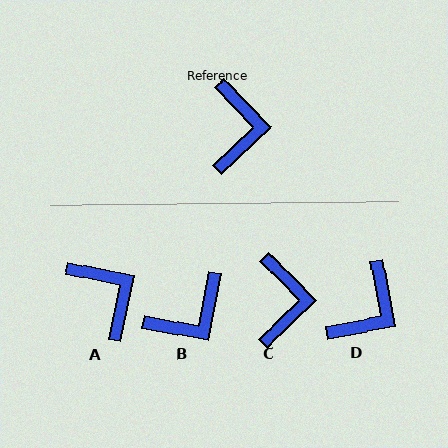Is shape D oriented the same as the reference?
No, it is off by about 33 degrees.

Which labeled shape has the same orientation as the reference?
C.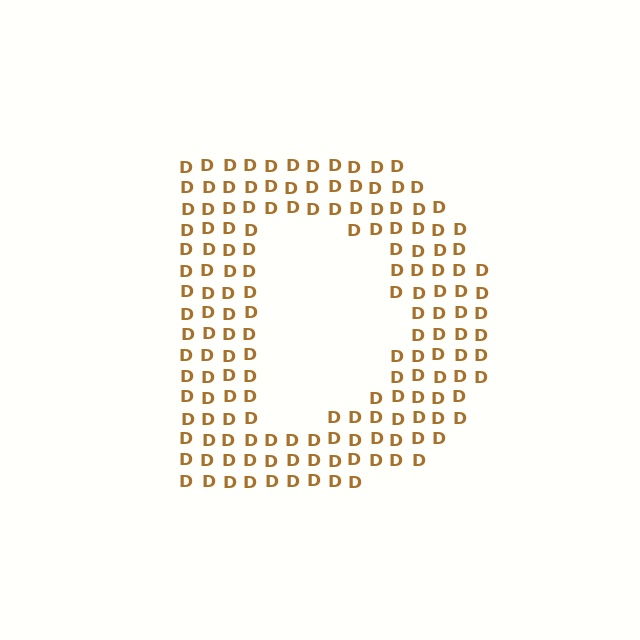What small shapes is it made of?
It is made of small letter D's.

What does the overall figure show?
The overall figure shows the letter D.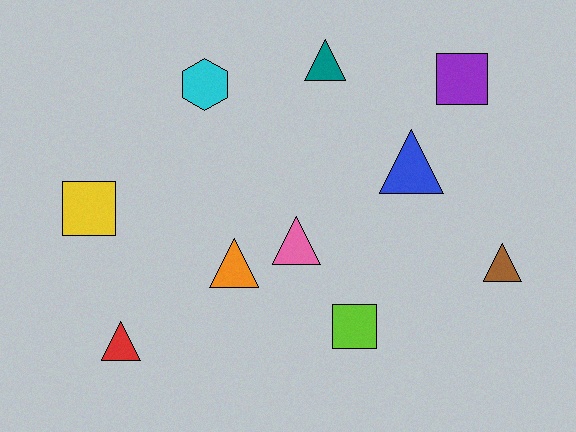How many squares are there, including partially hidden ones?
There are 3 squares.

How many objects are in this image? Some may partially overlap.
There are 10 objects.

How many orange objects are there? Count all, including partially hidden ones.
There is 1 orange object.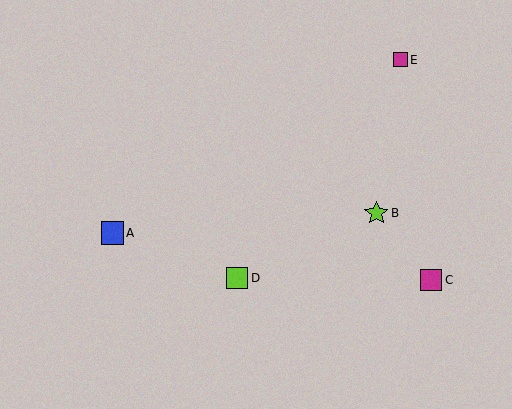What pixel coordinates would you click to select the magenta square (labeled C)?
Click at (431, 280) to select the magenta square C.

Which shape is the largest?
The lime star (labeled B) is the largest.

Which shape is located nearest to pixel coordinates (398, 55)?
The magenta square (labeled E) at (400, 60) is nearest to that location.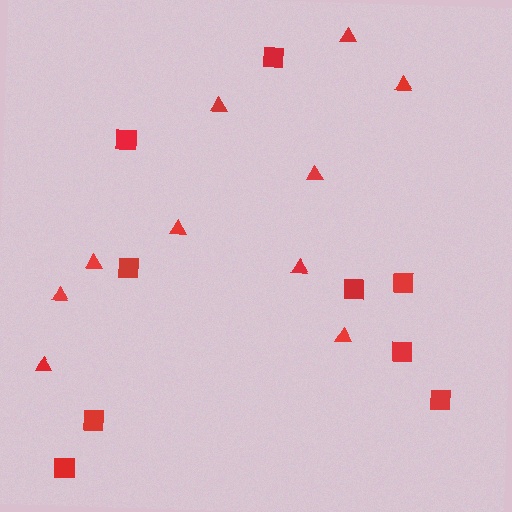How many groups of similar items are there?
There are 2 groups: one group of triangles (10) and one group of squares (9).